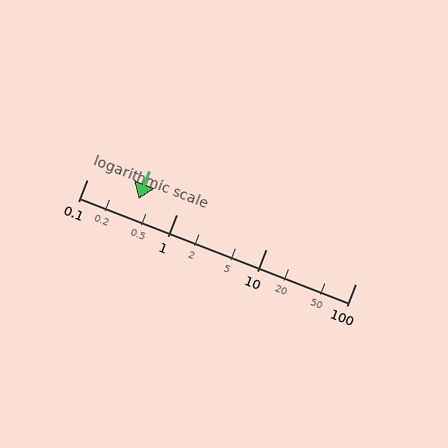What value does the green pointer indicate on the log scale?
The pointer indicates approximately 0.38.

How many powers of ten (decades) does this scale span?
The scale spans 3 decades, from 0.1 to 100.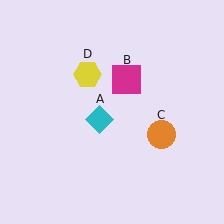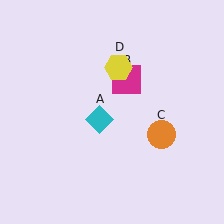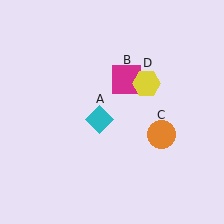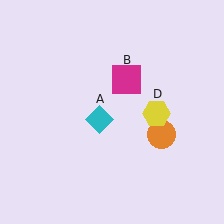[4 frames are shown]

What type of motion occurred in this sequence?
The yellow hexagon (object D) rotated clockwise around the center of the scene.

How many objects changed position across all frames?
1 object changed position: yellow hexagon (object D).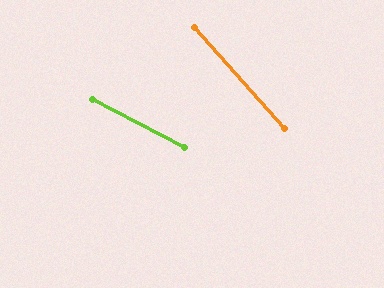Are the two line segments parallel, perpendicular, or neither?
Neither parallel nor perpendicular — they differ by about 21°.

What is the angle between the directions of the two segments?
Approximately 21 degrees.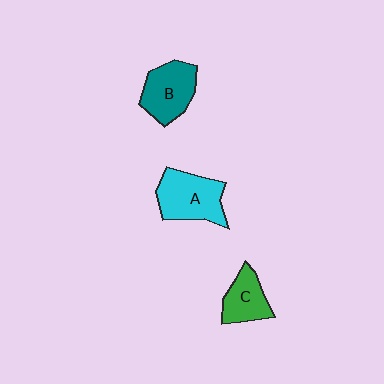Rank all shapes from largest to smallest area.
From largest to smallest: A (cyan), B (teal), C (green).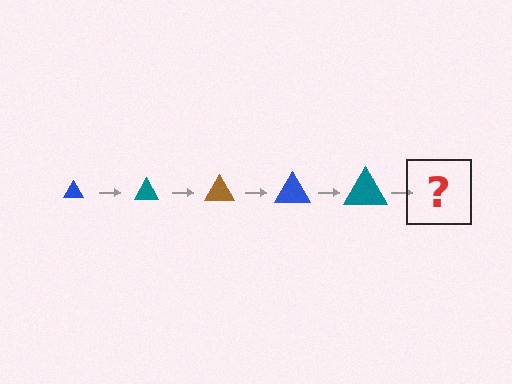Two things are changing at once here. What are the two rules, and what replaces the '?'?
The two rules are that the triangle grows larger each step and the color cycles through blue, teal, and brown. The '?' should be a brown triangle, larger than the previous one.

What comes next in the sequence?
The next element should be a brown triangle, larger than the previous one.